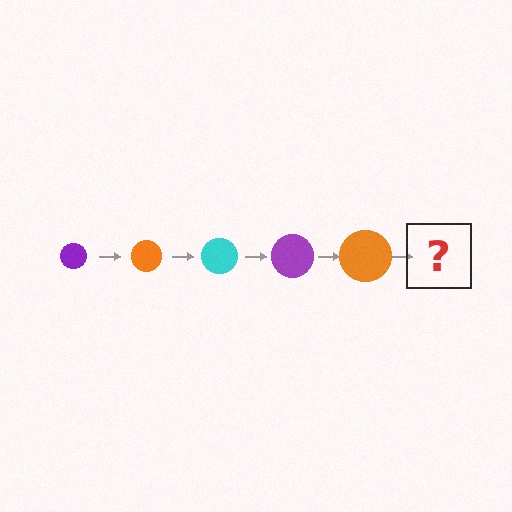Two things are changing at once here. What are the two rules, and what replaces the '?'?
The two rules are that the circle grows larger each step and the color cycles through purple, orange, and cyan. The '?' should be a cyan circle, larger than the previous one.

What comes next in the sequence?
The next element should be a cyan circle, larger than the previous one.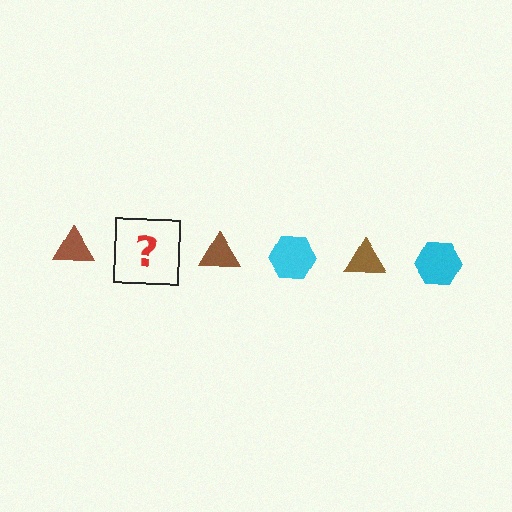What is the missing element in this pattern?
The missing element is a cyan hexagon.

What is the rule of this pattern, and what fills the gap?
The rule is that the pattern alternates between brown triangle and cyan hexagon. The gap should be filled with a cyan hexagon.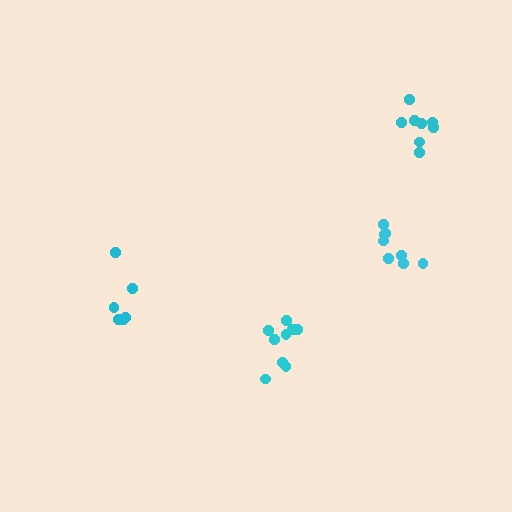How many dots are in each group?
Group 1: 8 dots, Group 2: 9 dots, Group 3: 6 dots, Group 4: 8 dots (31 total).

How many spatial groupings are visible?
There are 4 spatial groupings.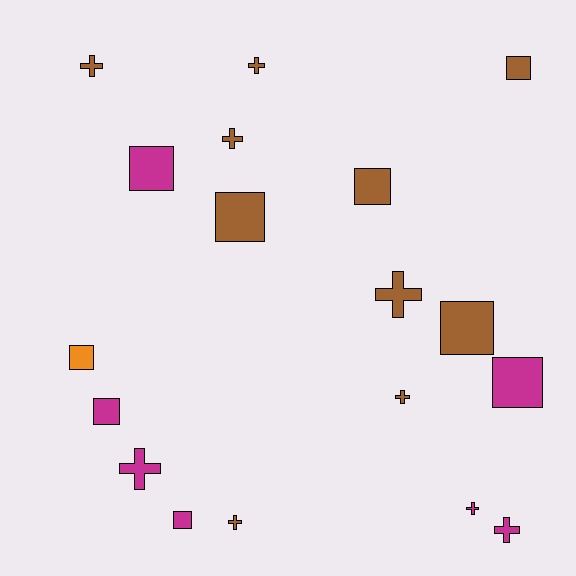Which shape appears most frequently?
Cross, with 9 objects.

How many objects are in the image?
There are 18 objects.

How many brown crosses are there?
There are 6 brown crosses.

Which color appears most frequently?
Brown, with 10 objects.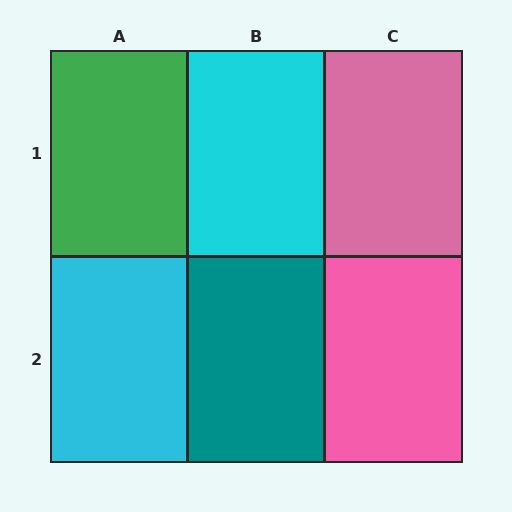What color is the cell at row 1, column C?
Pink.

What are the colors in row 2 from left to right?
Cyan, teal, pink.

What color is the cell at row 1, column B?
Cyan.